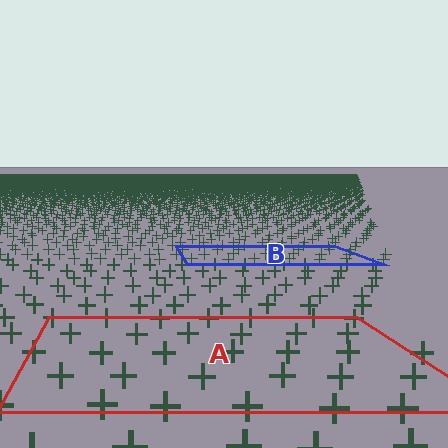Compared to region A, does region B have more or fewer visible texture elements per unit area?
Region B has more texture elements per unit area — they are packed more densely because it is farther away.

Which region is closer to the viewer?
Region A is closer. The texture elements there are larger and more spread out.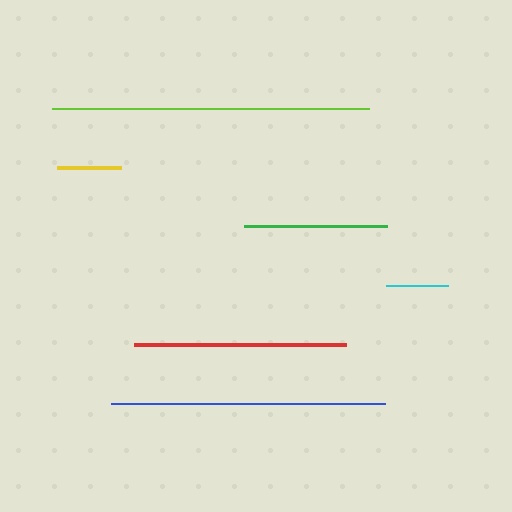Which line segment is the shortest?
The cyan line is the shortest at approximately 62 pixels.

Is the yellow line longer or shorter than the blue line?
The blue line is longer than the yellow line.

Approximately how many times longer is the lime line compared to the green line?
The lime line is approximately 2.2 times the length of the green line.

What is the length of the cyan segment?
The cyan segment is approximately 62 pixels long.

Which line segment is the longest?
The lime line is the longest at approximately 317 pixels.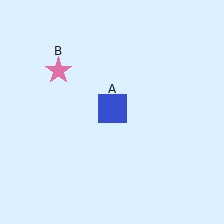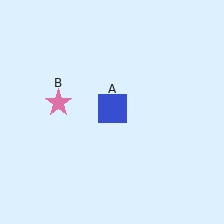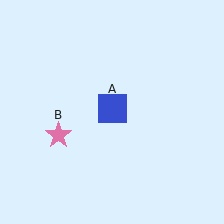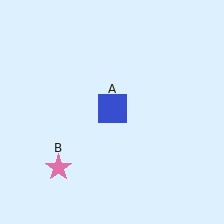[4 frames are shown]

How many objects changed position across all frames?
1 object changed position: pink star (object B).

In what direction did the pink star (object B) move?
The pink star (object B) moved down.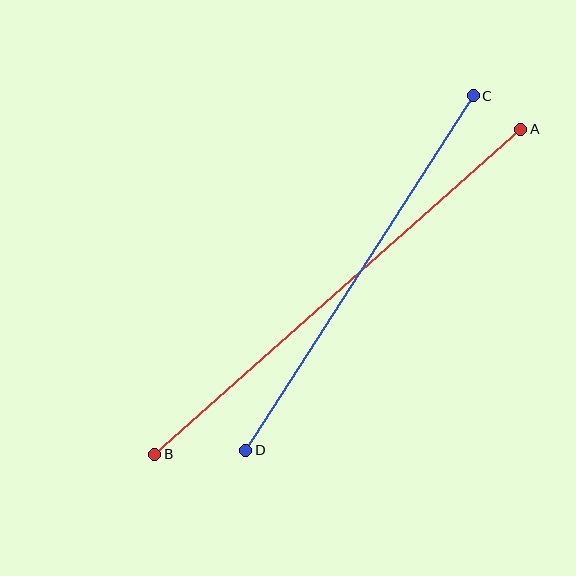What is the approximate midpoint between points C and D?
The midpoint is at approximately (360, 273) pixels.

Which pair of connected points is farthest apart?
Points A and B are farthest apart.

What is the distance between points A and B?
The distance is approximately 490 pixels.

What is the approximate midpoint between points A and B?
The midpoint is at approximately (338, 292) pixels.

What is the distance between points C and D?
The distance is approximately 421 pixels.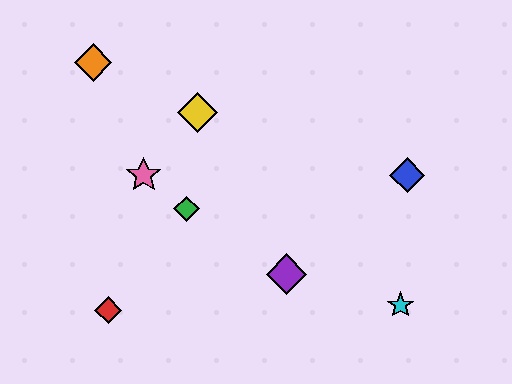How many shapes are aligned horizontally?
2 shapes (the blue diamond, the pink star) are aligned horizontally.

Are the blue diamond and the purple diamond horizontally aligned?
No, the blue diamond is at y≈175 and the purple diamond is at y≈274.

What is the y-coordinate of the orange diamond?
The orange diamond is at y≈62.